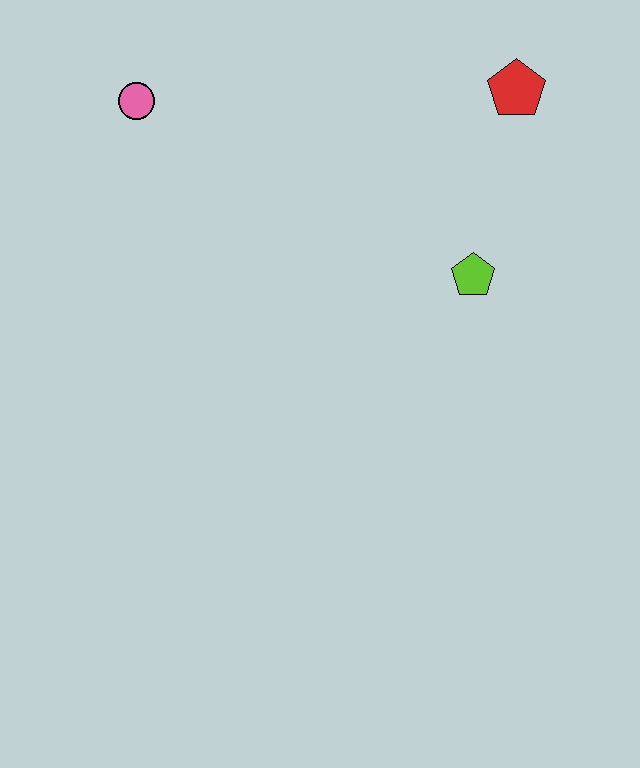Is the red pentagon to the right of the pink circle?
Yes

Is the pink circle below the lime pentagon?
No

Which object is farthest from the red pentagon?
The pink circle is farthest from the red pentagon.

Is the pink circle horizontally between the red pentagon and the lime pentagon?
No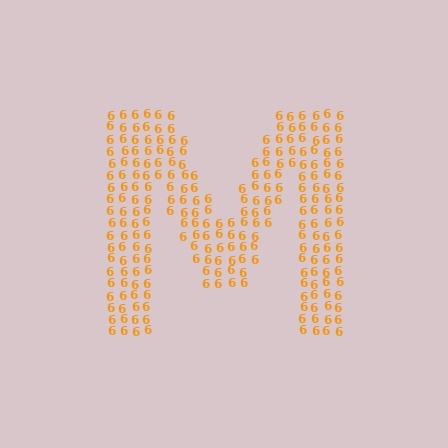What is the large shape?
The large shape is the letter M.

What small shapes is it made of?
It is made of small digit 6's.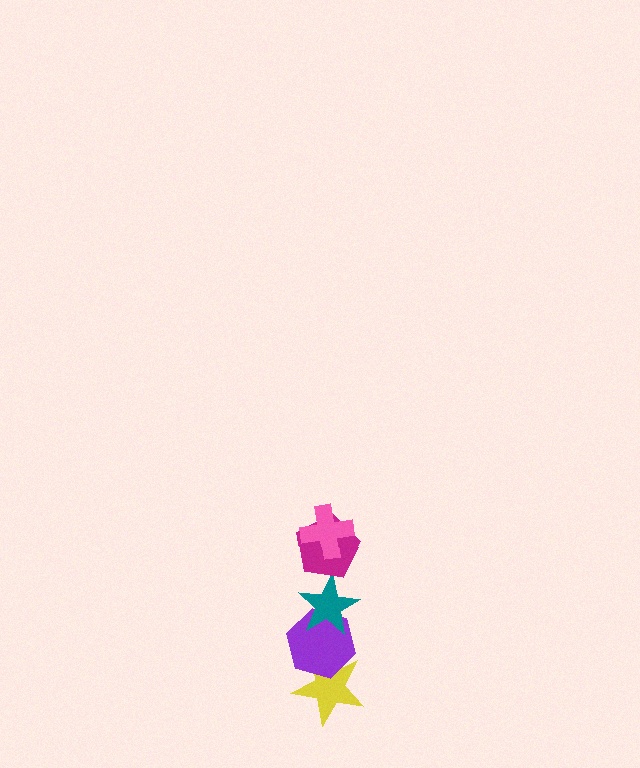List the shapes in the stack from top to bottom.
From top to bottom: the pink cross, the magenta pentagon, the teal star, the purple hexagon, the yellow star.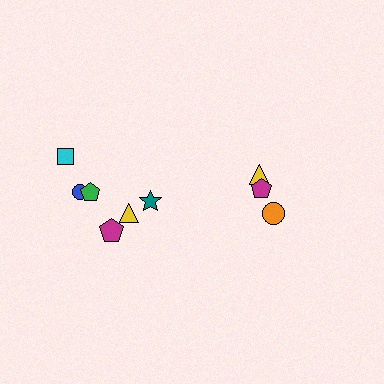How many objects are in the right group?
There are 3 objects.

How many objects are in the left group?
There are 6 objects.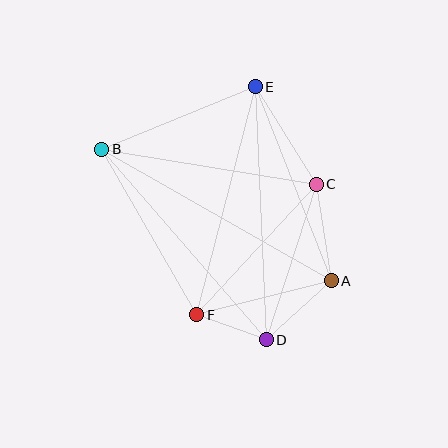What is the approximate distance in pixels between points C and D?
The distance between C and D is approximately 163 pixels.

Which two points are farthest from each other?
Points A and B are farthest from each other.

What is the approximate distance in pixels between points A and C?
The distance between A and C is approximately 98 pixels.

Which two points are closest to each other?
Points D and F are closest to each other.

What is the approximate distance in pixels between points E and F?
The distance between E and F is approximately 235 pixels.